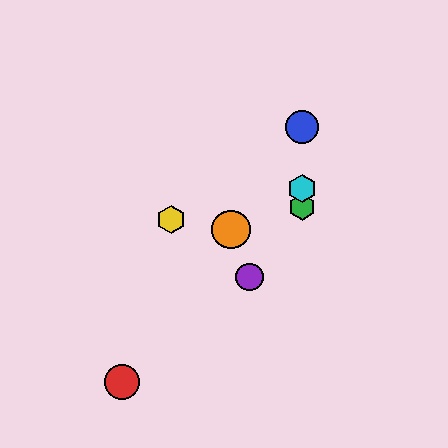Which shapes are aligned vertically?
The blue circle, the green hexagon, the cyan hexagon are aligned vertically.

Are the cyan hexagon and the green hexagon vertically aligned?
Yes, both are at x≈302.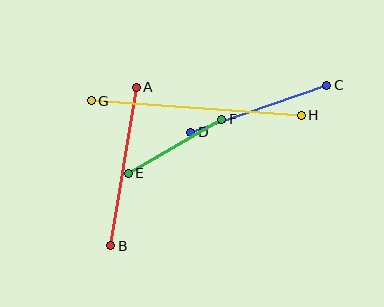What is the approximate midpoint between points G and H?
The midpoint is at approximately (196, 108) pixels.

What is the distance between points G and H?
The distance is approximately 210 pixels.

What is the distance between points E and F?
The distance is approximately 108 pixels.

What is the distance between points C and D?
The distance is approximately 144 pixels.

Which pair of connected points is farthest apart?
Points G and H are farthest apart.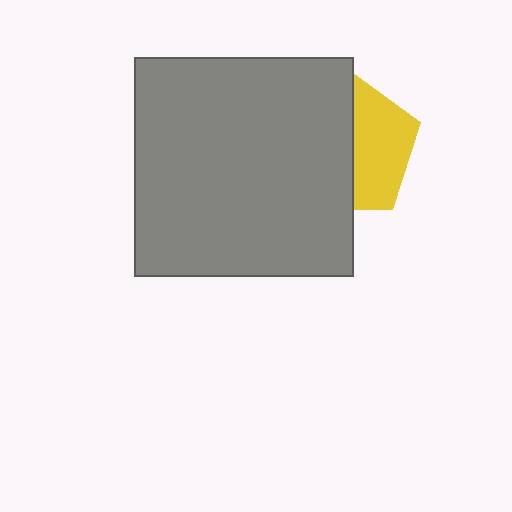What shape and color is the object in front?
The object in front is a gray square.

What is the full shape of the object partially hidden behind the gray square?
The partially hidden object is a yellow pentagon.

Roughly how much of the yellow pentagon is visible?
A small part of it is visible (roughly 43%).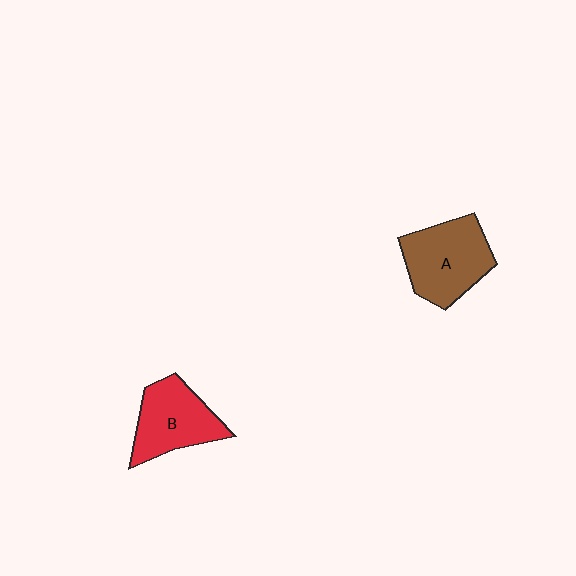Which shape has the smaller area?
Shape B (red).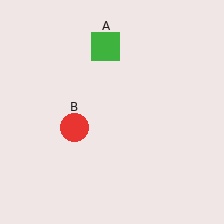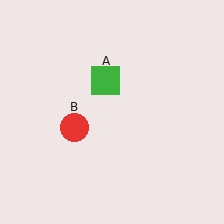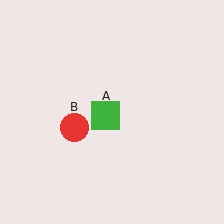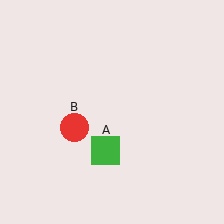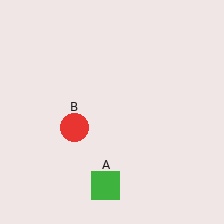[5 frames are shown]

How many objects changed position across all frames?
1 object changed position: green square (object A).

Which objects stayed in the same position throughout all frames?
Red circle (object B) remained stationary.